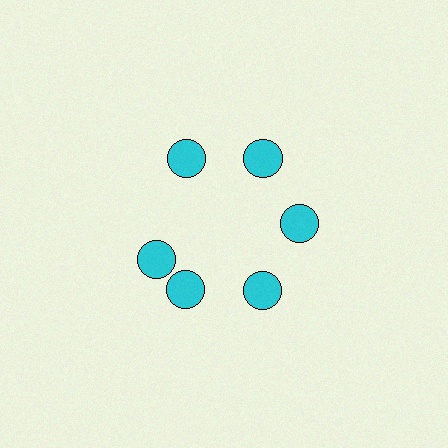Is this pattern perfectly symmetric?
No. The 6 cyan circles are arranged in a ring, but one element near the 9 o'clock position is rotated out of alignment along the ring, breaking the 6-fold rotational symmetry.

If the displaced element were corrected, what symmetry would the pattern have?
It would have 6-fold rotational symmetry — the pattern would map onto itself every 60 degrees.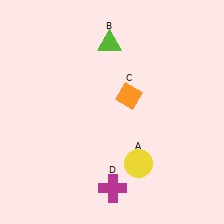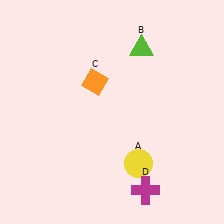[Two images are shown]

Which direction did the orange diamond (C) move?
The orange diamond (C) moved left.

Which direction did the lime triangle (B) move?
The lime triangle (B) moved right.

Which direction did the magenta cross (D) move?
The magenta cross (D) moved right.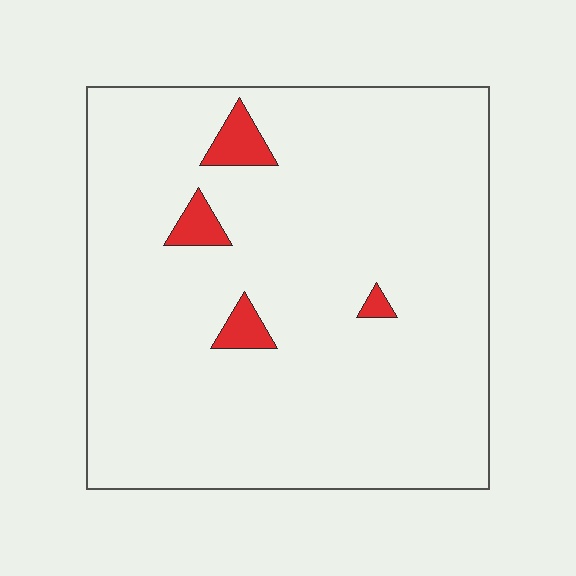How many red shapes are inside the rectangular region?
4.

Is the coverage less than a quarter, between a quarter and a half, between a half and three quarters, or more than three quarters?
Less than a quarter.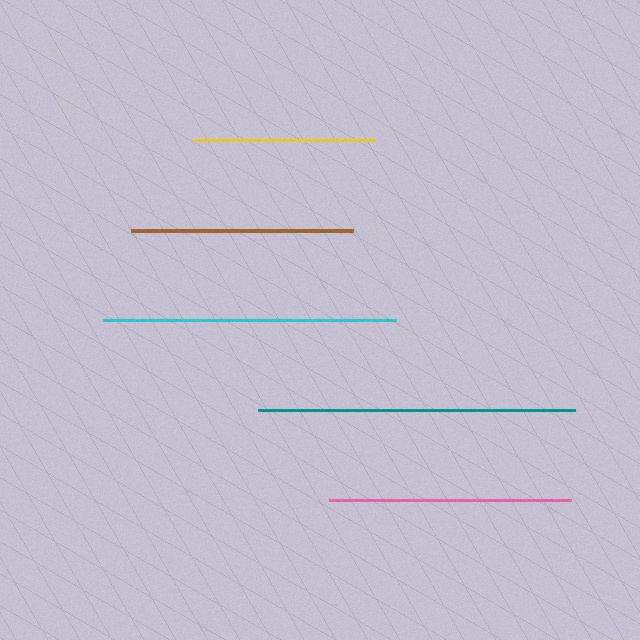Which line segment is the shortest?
The yellow line is the shortest at approximately 180 pixels.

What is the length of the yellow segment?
The yellow segment is approximately 180 pixels long.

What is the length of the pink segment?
The pink segment is approximately 242 pixels long.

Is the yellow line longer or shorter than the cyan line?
The cyan line is longer than the yellow line.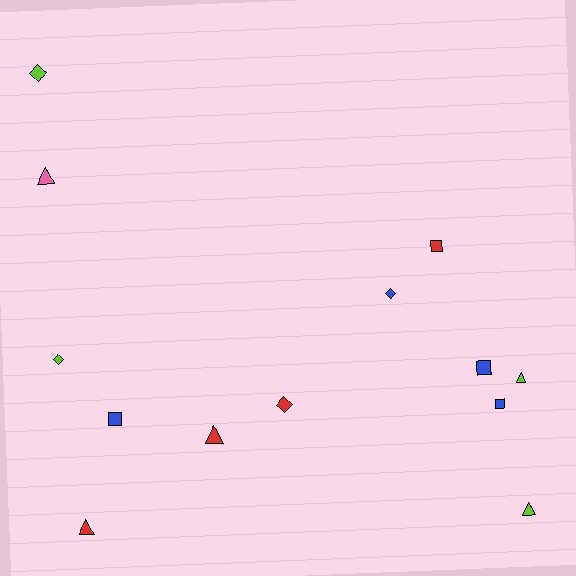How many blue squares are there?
There are 3 blue squares.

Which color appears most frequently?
Blue, with 4 objects.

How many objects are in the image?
There are 13 objects.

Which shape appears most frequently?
Triangle, with 5 objects.